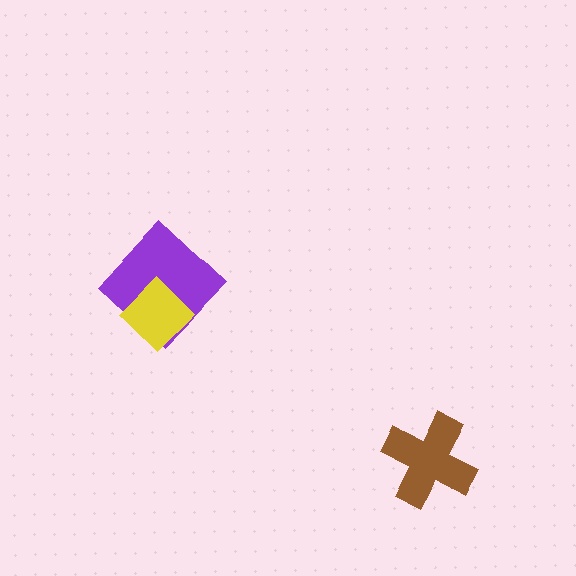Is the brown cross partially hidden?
No, no other shape covers it.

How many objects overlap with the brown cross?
0 objects overlap with the brown cross.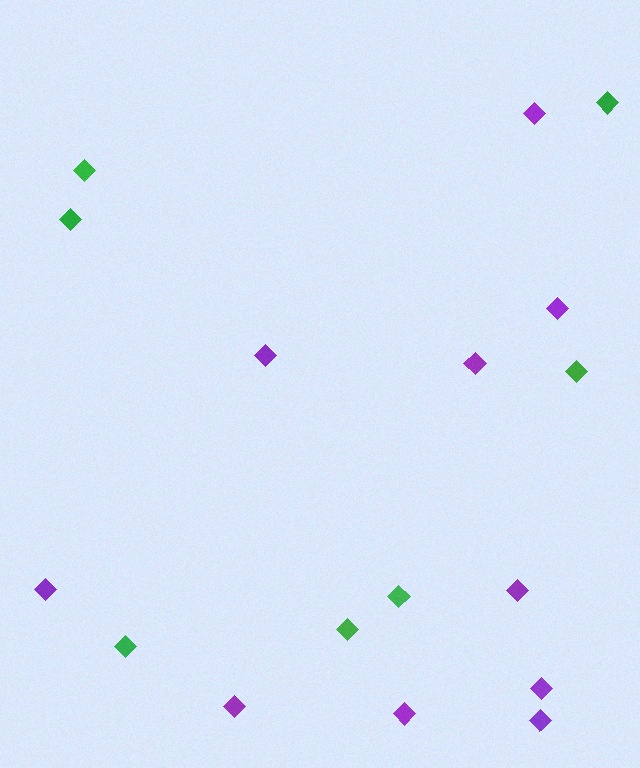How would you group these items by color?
There are 2 groups: one group of green diamonds (7) and one group of purple diamonds (10).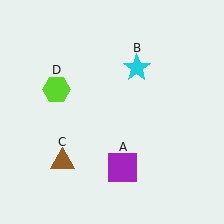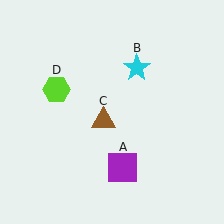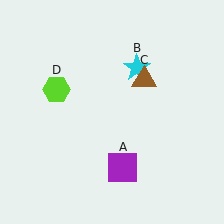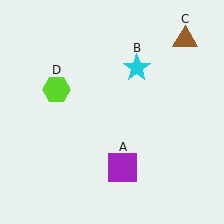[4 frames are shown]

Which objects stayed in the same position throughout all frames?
Purple square (object A) and cyan star (object B) and lime hexagon (object D) remained stationary.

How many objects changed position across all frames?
1 object changed position: brown triangle (object C).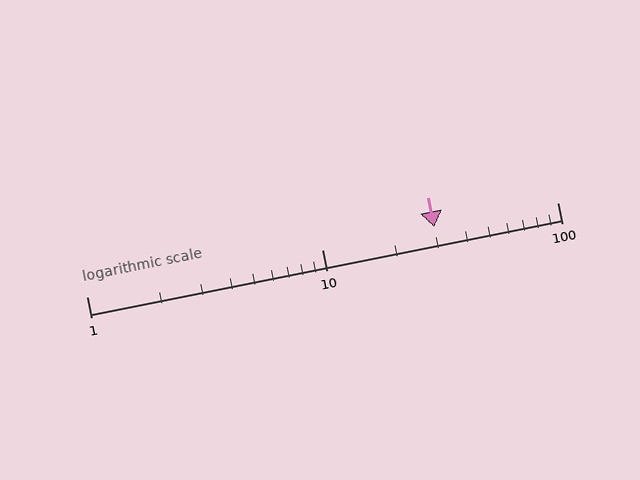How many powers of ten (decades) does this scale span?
The scale spans 2 decades, from 1 to 100.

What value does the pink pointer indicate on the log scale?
The pointer indicates approximately 30.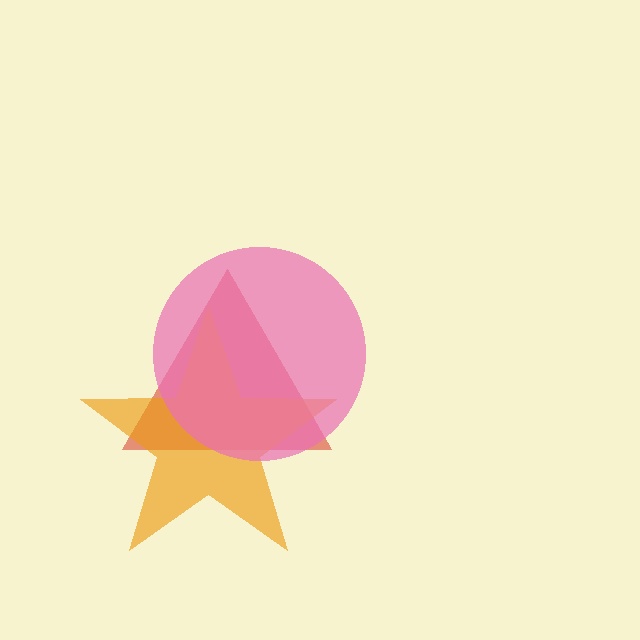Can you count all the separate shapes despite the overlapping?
Yes, there are 3 separate shapes.